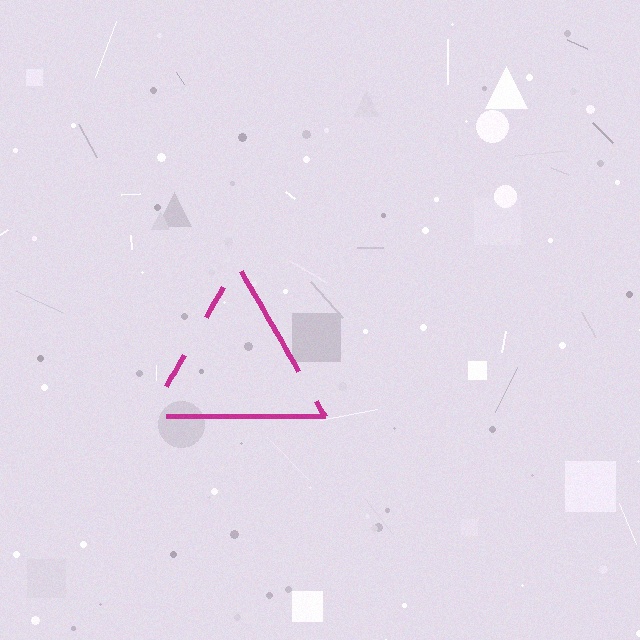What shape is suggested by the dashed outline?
The dashed outline suggests a triangle.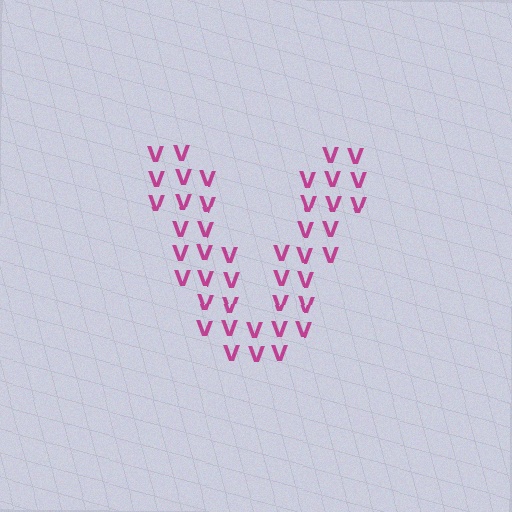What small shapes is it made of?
It is made of small letter V's.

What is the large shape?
The large shape is the letter V.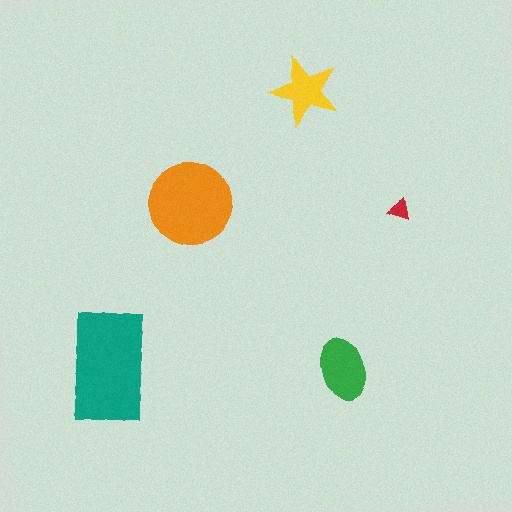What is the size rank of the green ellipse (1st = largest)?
3rd.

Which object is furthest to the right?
The red triangle is rightmost.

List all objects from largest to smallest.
The teal rectangle, the orange circle, the green ellipse, the yellow star, the red triangle.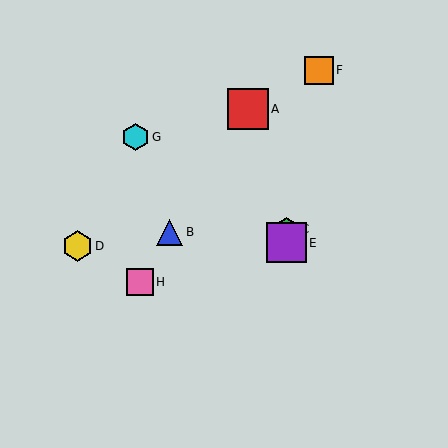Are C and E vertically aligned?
Yes, both are at x≈286.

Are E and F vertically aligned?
No, E is at x≈286 and F is at x≈319.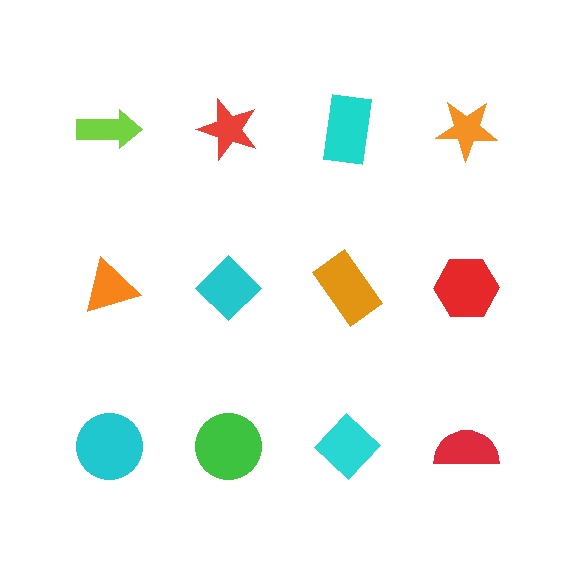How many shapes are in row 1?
4 shapes.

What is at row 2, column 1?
An orange triangle.